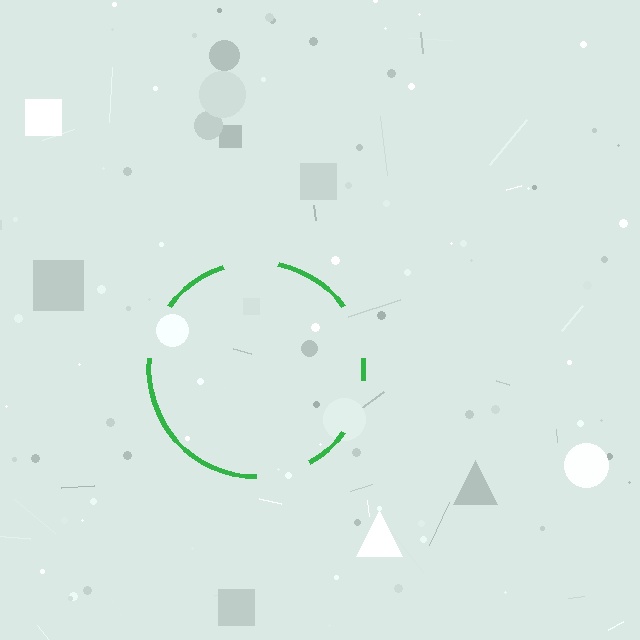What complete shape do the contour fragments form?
The contour fragments form a circle.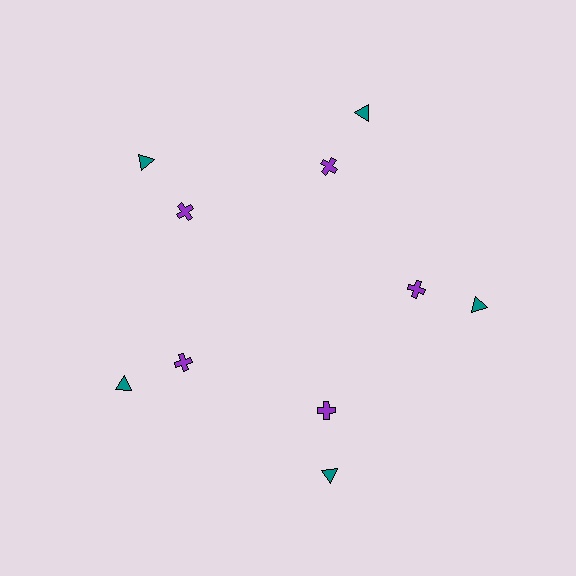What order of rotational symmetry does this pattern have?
This pattern has 5-fold rotational symmetry.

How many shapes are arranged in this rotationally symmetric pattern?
There are 10 shapes, arranged in 5 groups of 2.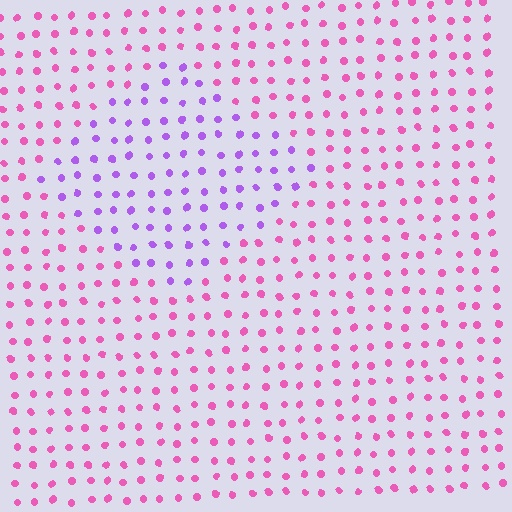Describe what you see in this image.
The image is filled with small pink elements in a uniform arrangement. A diamond-shaped region is visible where the elements are tinted to a slightly different hue, forming a subtle color boundary.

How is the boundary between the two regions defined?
The boundary is defined purely by a slight shift in hue (about 46 degrees). Spacing, size, and orientation are identical on both sides.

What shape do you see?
I see a diamond.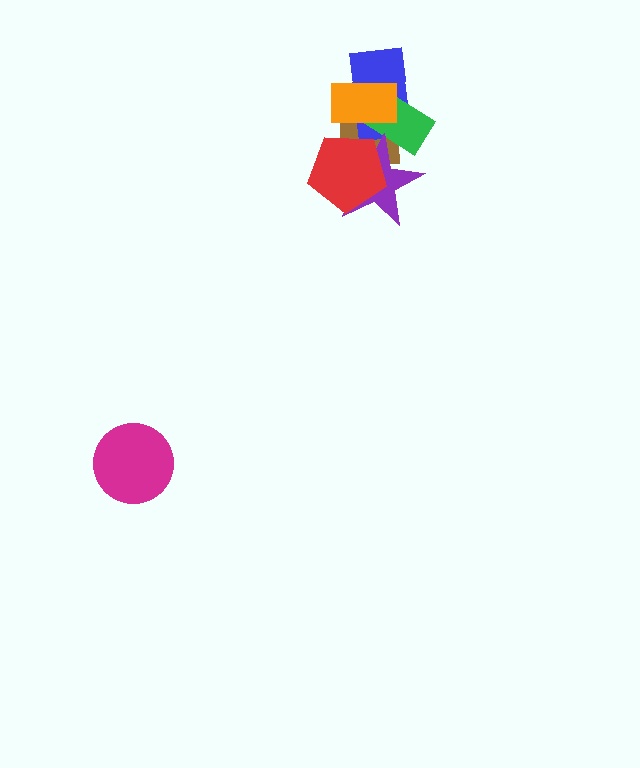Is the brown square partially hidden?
Yes, it is partially covered by another shape.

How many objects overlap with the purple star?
3 objects overlap with the purple star.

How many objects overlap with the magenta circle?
0 objects overlap with the magenta circle.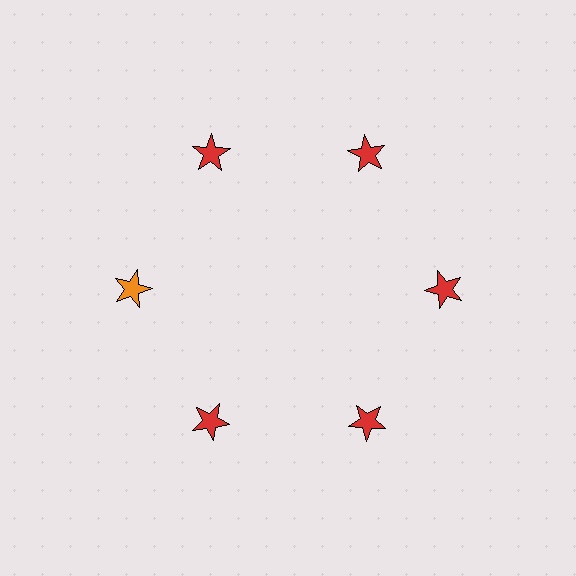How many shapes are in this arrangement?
There are 6 shapes arranged in a ring pattern.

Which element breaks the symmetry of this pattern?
The orange star at roughly the 9 o'clock position breaks the symmetry. All other shapes are red stars.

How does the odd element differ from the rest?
It has a different color: orange instead of red.